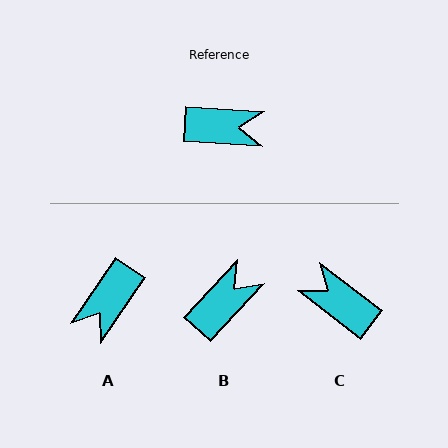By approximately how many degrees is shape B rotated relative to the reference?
Approximately 51 degrees counter-clockwise.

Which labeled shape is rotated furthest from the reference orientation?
C, about 146 degrees away.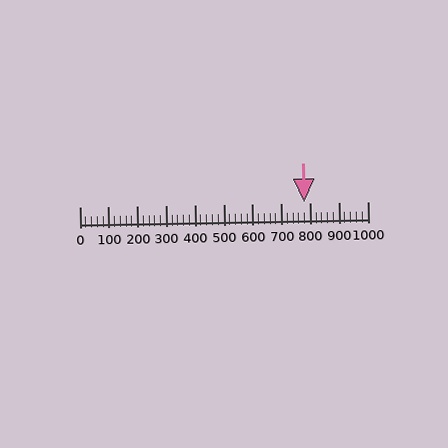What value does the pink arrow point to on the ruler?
The pink arrow points to approximately 780.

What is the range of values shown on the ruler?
The ruler shows values from 0 to 1000.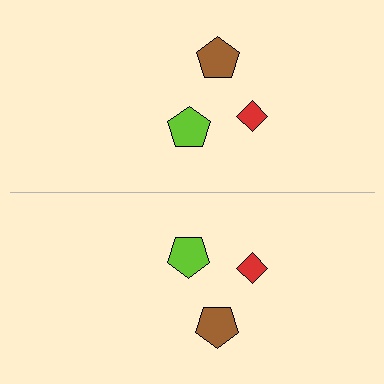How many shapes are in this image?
There are 6 shapes in this image.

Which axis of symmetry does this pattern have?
The pattern has a horizontal axis of symmetry running through the center of the image.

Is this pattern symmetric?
Yes, this pattern has bilateral (reflection) symmetry.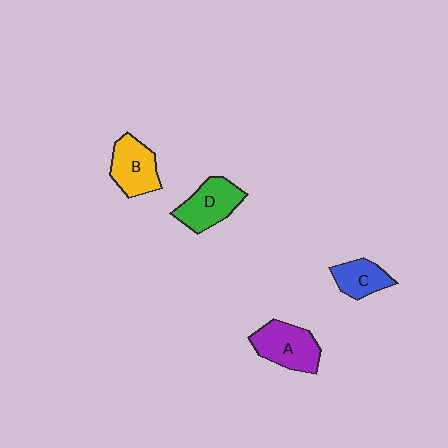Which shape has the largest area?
Shape A (purple).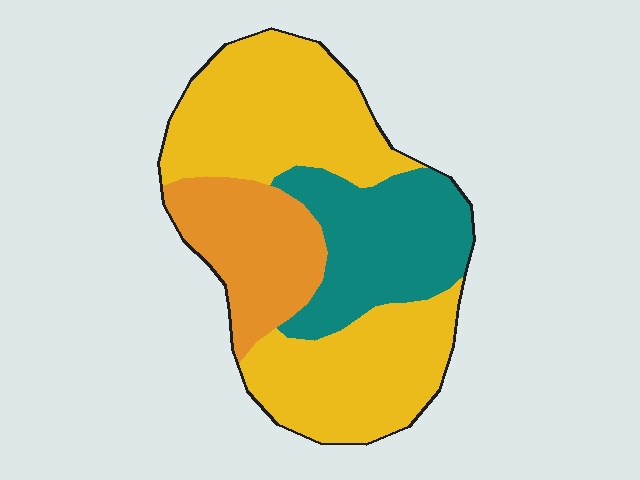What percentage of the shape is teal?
Teal takes up about one quarter (1/4) of the shape.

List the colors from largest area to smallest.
From largest to smallest: yellow, teal, orange.